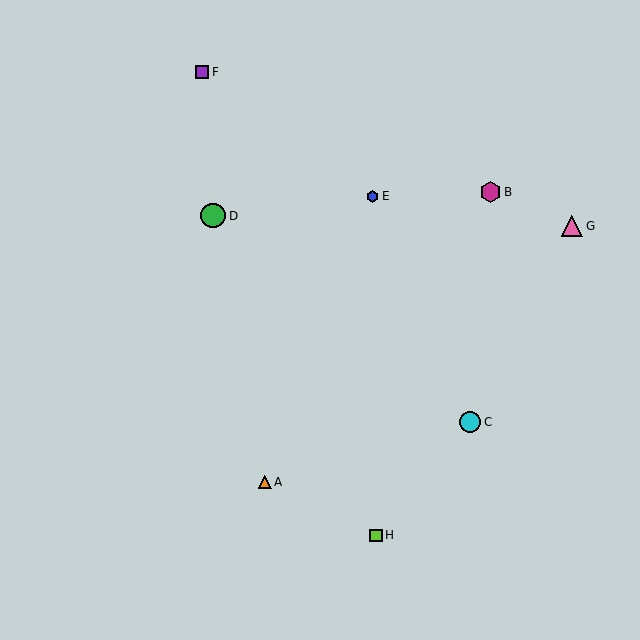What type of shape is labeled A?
Shape A is an orange triangle.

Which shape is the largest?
The green circle (labeled D) is the largest.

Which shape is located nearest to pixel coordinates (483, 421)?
The cyan circle (labeled C) at (470, 422) is nearest to that location.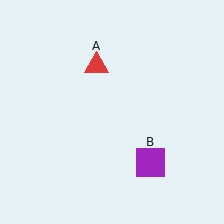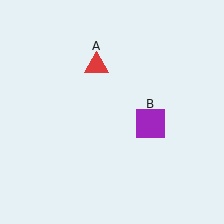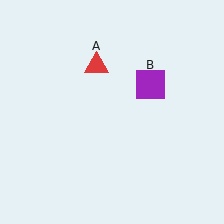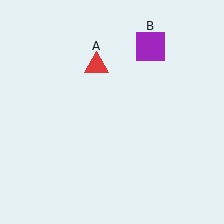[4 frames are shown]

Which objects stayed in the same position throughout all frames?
Red triangle (object A) remained stationary.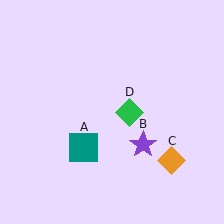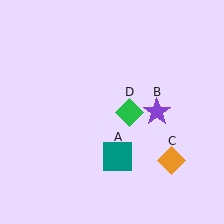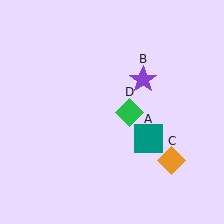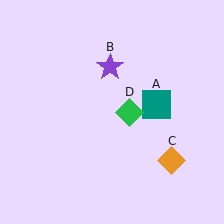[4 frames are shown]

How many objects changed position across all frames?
2 objects changed position: teal square (object A), purple star (object B).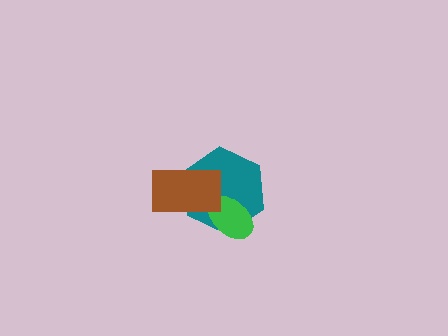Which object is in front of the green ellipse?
The brown rectangle is in front of the green ellipse.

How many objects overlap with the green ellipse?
2 objects overlap with the green ellipse.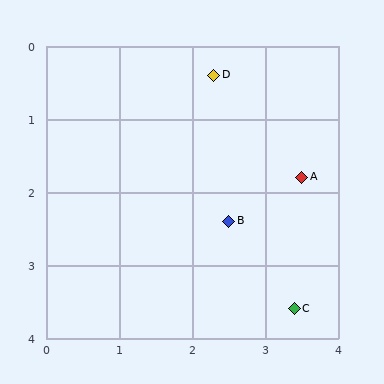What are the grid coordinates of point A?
Point A is at approximately (3.5, 1.8).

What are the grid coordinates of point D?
Point D is at approximately (2.3, 0.4).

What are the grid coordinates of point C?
Point C is at approximately (3.4, 3.6).